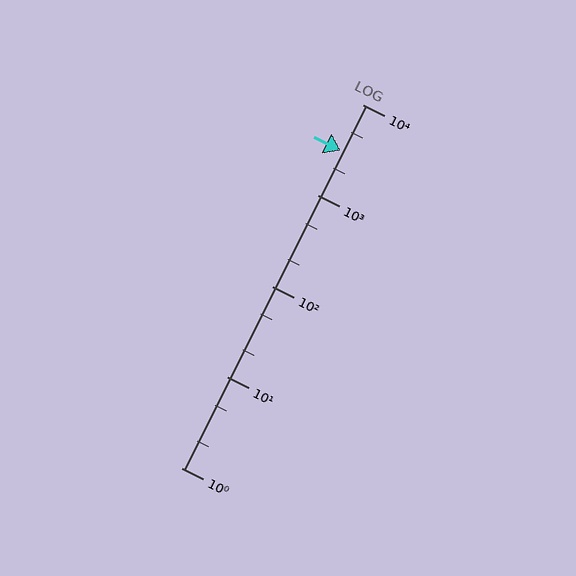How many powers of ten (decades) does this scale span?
The scale spans 4 decades, from 1 to 10000.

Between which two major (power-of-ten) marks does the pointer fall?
The pointer is between 1000 and 10000.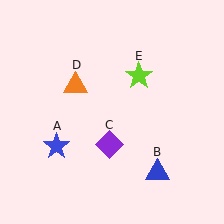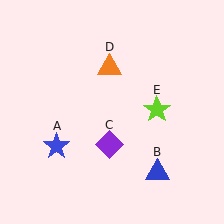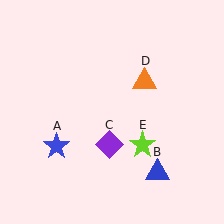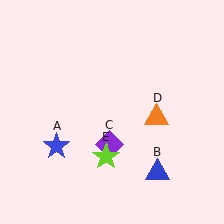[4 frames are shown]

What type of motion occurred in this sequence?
The orange triangle (object D), lime star (object E) rotated clockwise around the center of the scene.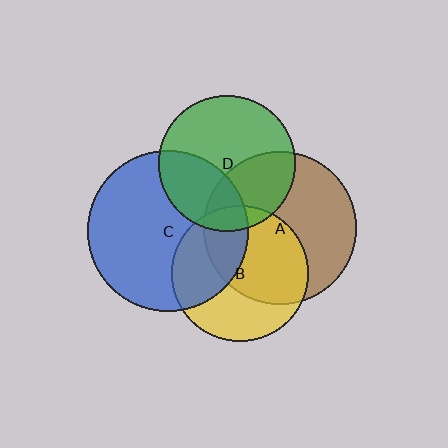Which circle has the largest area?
Circle C (blue).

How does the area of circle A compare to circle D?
Approximately 1.2 times.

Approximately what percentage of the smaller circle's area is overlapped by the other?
Approximately 10%.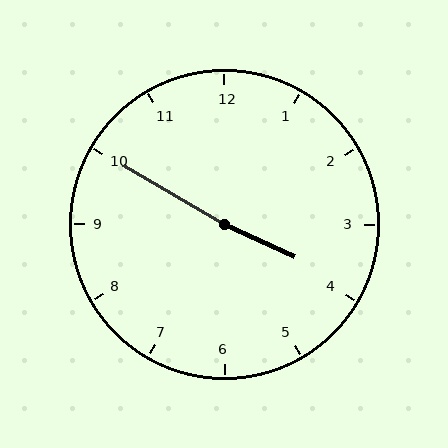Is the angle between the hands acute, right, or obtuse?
It is obtuse.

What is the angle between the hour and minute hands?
Approximately 175 degrees.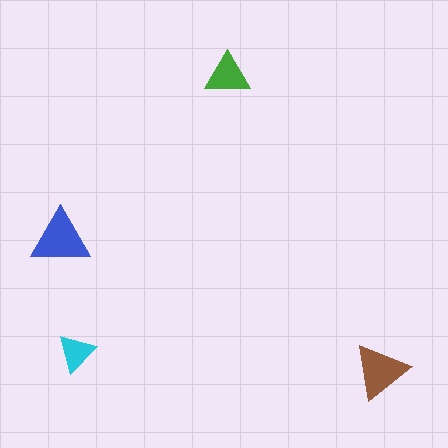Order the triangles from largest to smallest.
the blue one, the brown one, the green one, the cyan one.